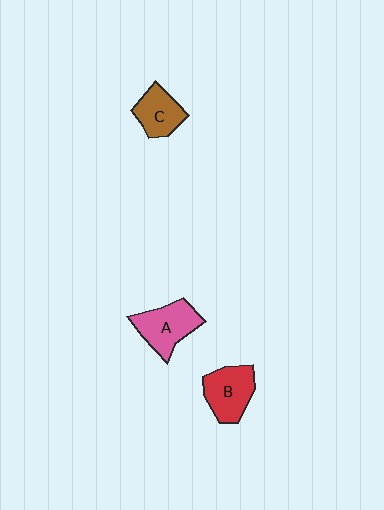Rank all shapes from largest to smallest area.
From largest to smallest: A (pink), B (red), C (brown).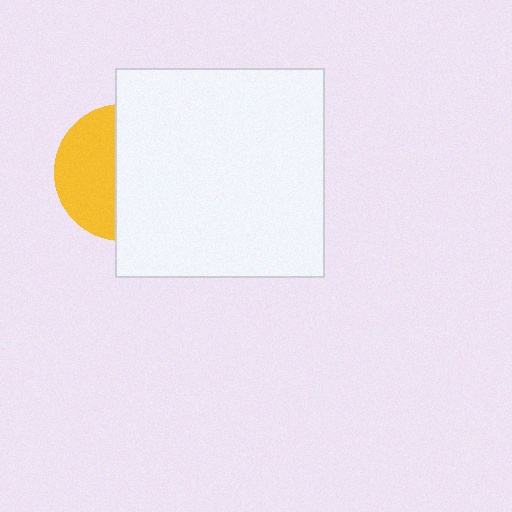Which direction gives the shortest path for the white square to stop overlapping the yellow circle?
Moving right gives the shortest separation.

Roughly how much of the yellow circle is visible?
A small part of it is visible (roughly 44%).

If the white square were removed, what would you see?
You would see the complete yellow circle.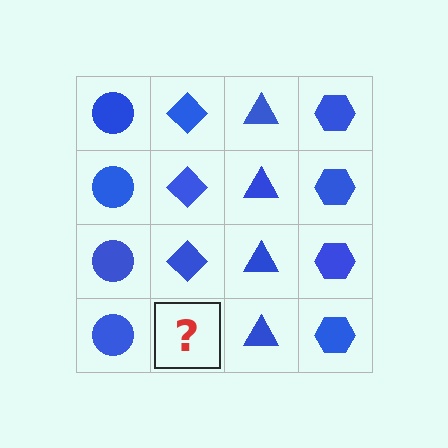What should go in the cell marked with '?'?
The missing cell should contain a blue diamond.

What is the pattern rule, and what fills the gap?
The rule is that each column has a consistent shape. The gap should be filled with a blue diamond.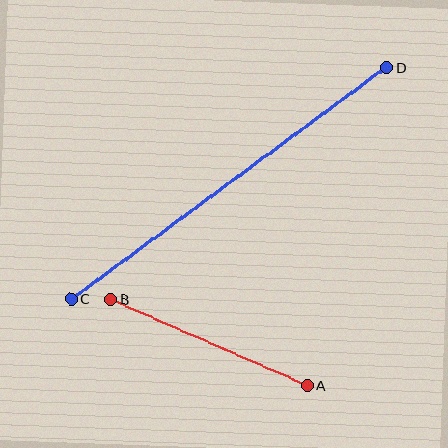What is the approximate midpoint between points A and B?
The midpoint is at approximately (209, 342) pixels.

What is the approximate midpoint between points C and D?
The midpoint is at approximately (229, 183) pixels.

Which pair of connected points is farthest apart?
Points C and D are farthest apart.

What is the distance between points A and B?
The distance is approximately 215 pixels.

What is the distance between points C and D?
The distance is approximately 391 pixels.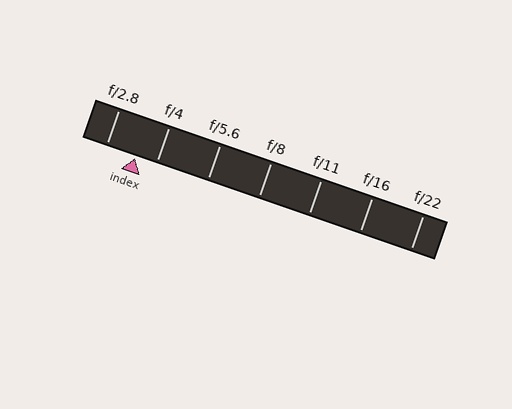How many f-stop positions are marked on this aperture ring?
There are 7 f-stop positions marked.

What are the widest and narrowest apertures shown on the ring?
The widest aperture shown is f/2.8 and the narrowest is f/22.